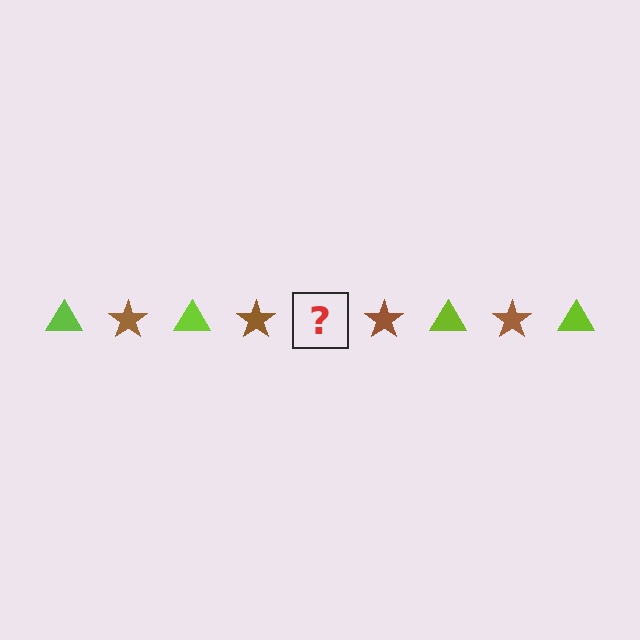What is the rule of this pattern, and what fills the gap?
The rule is that the pattern alternates between lime triangle and brown star. The gap should be filled with a lime triangle.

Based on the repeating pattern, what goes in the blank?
The blank should be a lime triangle.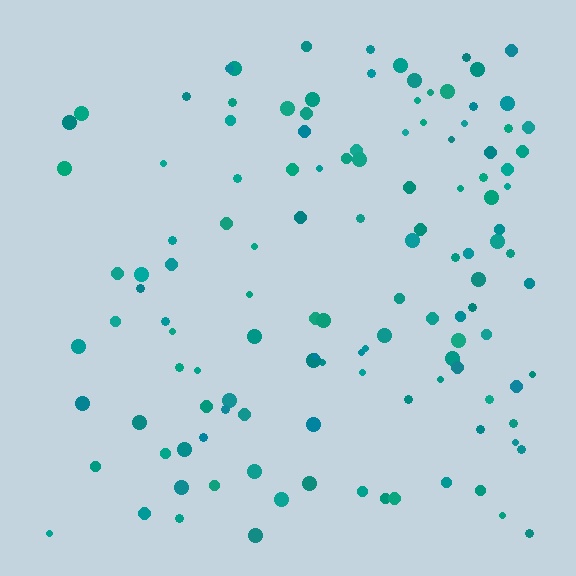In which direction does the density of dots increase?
From left to right, with the right side densest.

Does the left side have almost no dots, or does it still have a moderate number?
Still a moderate number, just noticeably fewer than the right.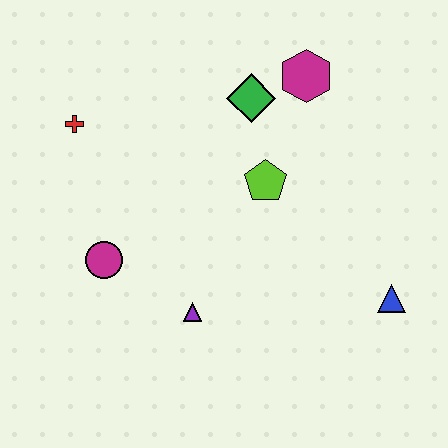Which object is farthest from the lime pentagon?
The red cross is farthest from the lime pentagon.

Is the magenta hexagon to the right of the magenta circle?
Yes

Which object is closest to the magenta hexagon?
The green diamond is closest to the magenta hexagon.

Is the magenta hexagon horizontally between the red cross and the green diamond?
No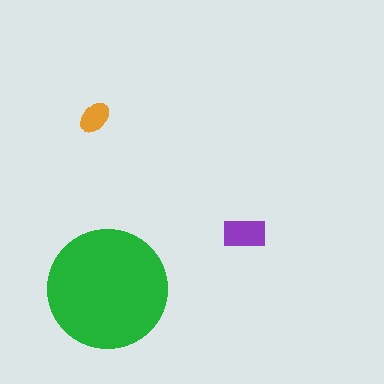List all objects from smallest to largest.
The orange ellipse, the purple rectangle, the green circle.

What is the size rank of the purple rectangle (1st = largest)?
2nd.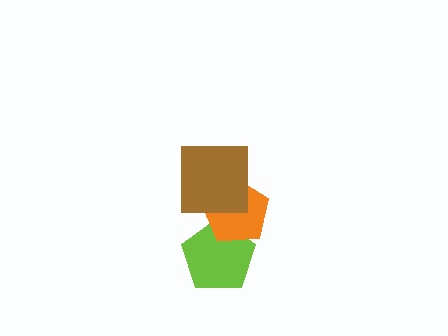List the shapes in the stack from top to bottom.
From top to bottom: the brown square, the orange pentagon, the lime pentagon.